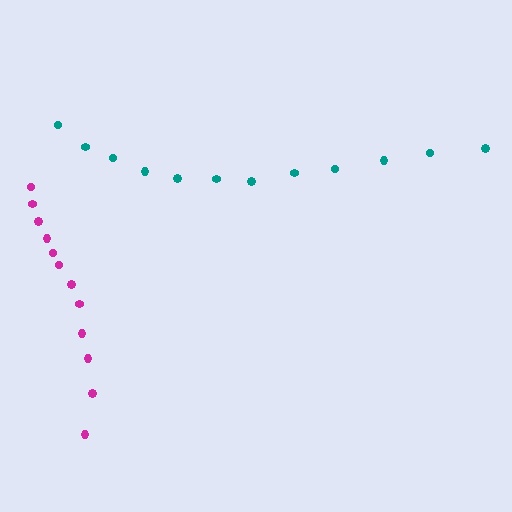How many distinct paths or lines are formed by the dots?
There are 2 distinct paths.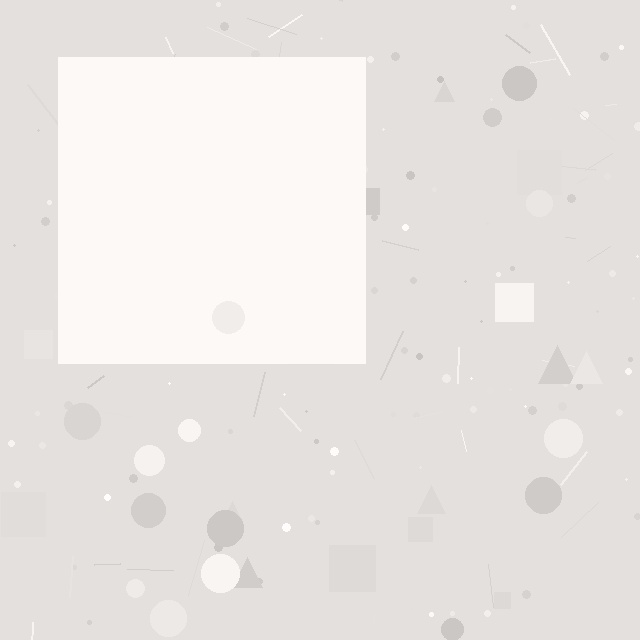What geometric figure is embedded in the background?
A square is embedded in the background.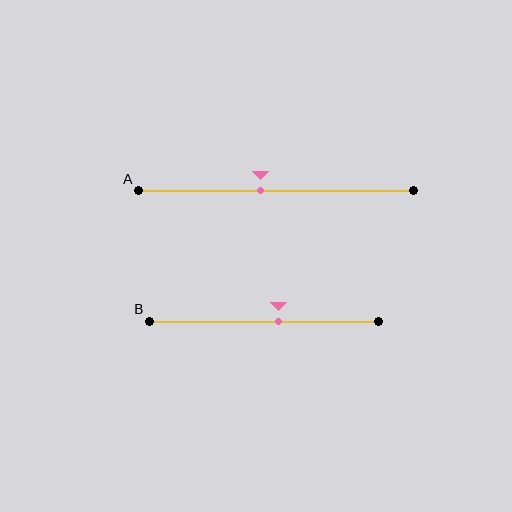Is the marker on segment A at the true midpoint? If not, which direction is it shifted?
No, the marker on segment A is shifted to the left by about 5% of the segment length.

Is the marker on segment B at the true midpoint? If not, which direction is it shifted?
No, the marker on segment B is shifted to the right by about 6% of the segment length.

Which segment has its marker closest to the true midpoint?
Segment A has its marker closest to the true midpoint.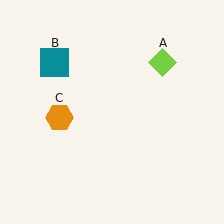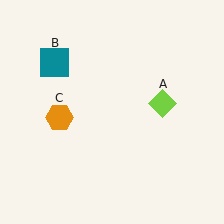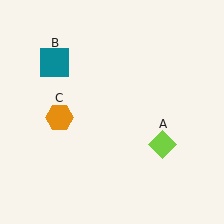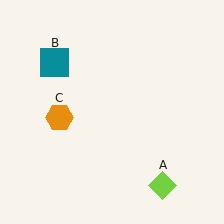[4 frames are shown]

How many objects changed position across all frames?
1 object changed position: lime diamond (object A).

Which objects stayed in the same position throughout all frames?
Teal square (object B) and orange hexagon (object C) remained stationary.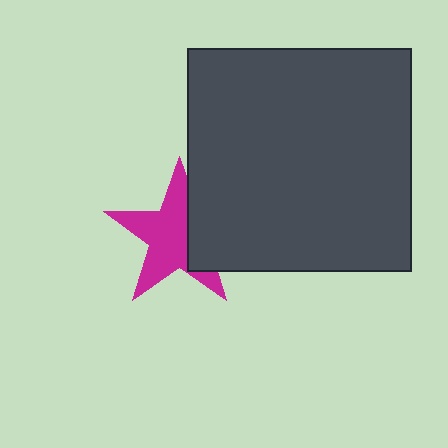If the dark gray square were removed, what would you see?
You would see the complete magenta star.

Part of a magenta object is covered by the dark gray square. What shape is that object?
It is a star.